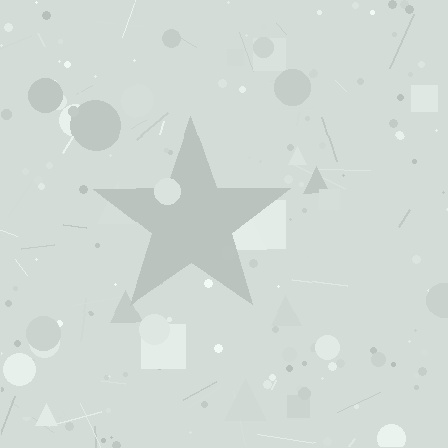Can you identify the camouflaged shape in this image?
The camouflaged shape is a star.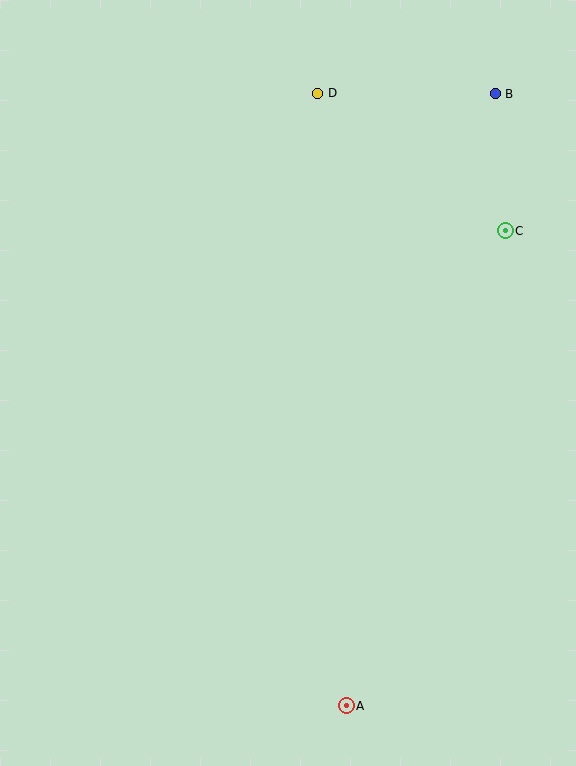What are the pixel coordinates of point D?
Point D is at (318, 93).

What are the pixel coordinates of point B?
Point B is at (495, 94).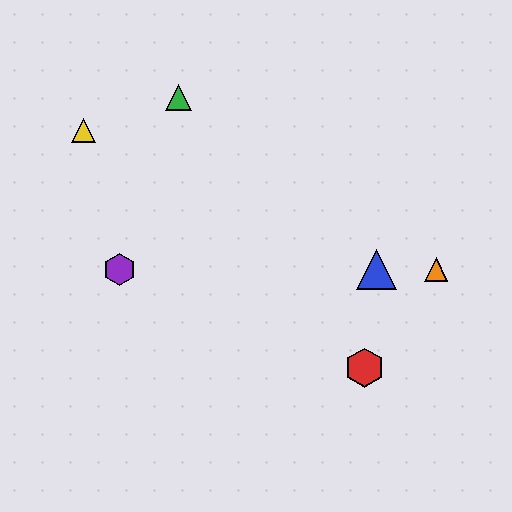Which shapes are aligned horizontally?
The blue triangle, the purple hexagon, the orange triangle are aligned horizontally.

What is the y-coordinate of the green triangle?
The green triangle is at y≈97.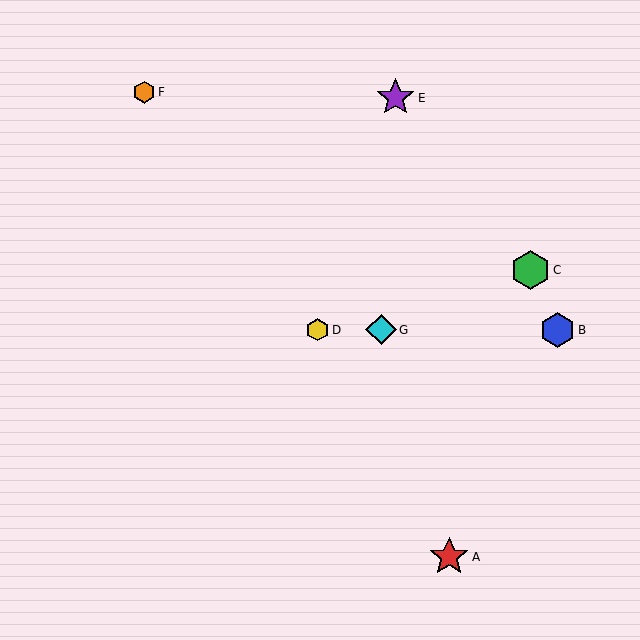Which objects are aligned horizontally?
Objects B, D, G are aligned horizontally.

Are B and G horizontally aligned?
Yes, both are at y≈330.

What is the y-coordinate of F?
Object F is at y≈92.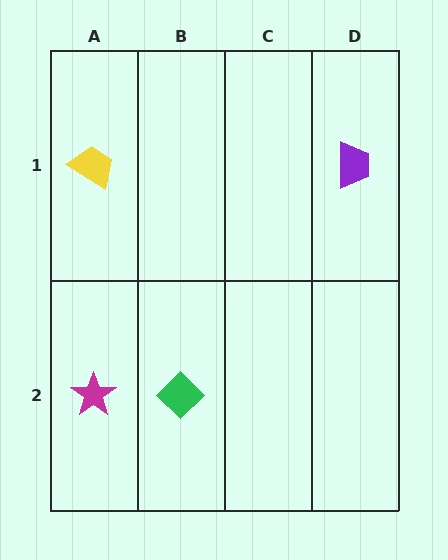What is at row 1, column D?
A purple trapezoid.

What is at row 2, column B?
A green diamond.